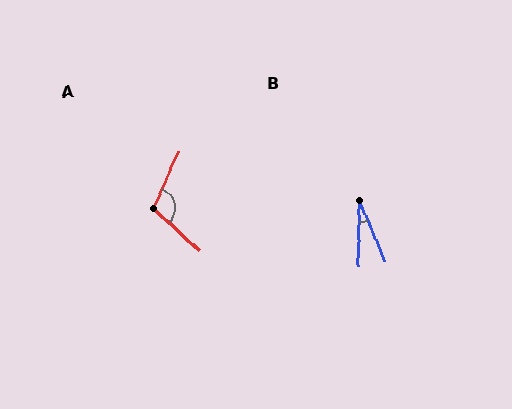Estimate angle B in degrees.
Approximately 24 degrees.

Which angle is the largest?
A, at approximately 108 degrees.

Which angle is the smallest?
B, at approximately 24 degrees.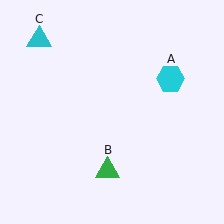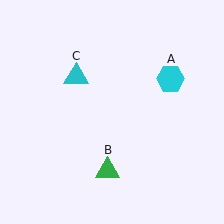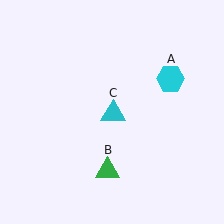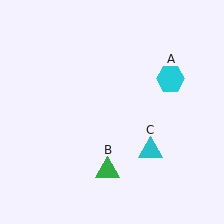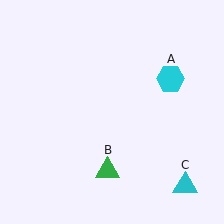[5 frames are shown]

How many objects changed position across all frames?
1 object changed position: cyan triangle (object C).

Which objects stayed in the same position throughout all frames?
Cyan hexagon (object A) and green triangle (object B) remained stationary.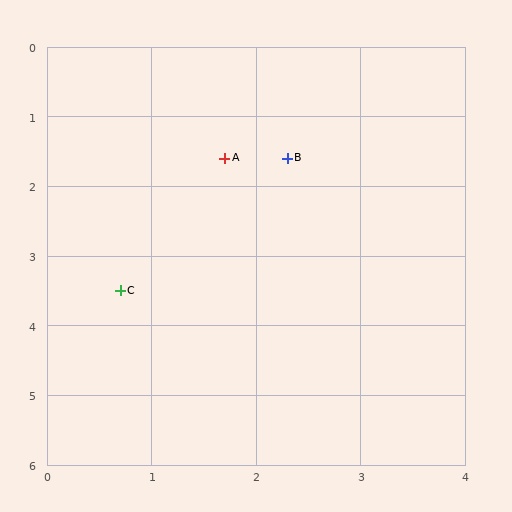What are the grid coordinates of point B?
Point B is at approximately (2.3, 1.6).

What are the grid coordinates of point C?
Point C is at approximately (0.7, 3.5).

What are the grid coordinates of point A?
Point A is at approximately (1.7, 1.6).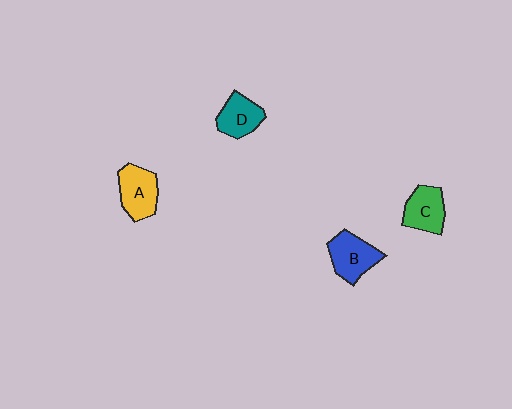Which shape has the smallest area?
Shape D (teal).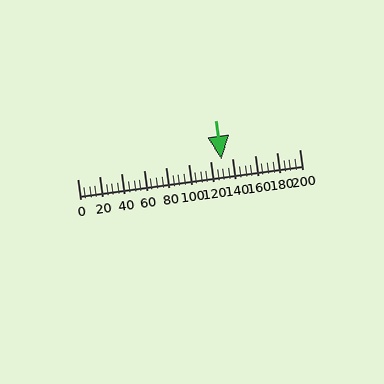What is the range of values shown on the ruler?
The ruler shows values from 0 to 200.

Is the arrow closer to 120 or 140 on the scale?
The arrow is closer to 140.